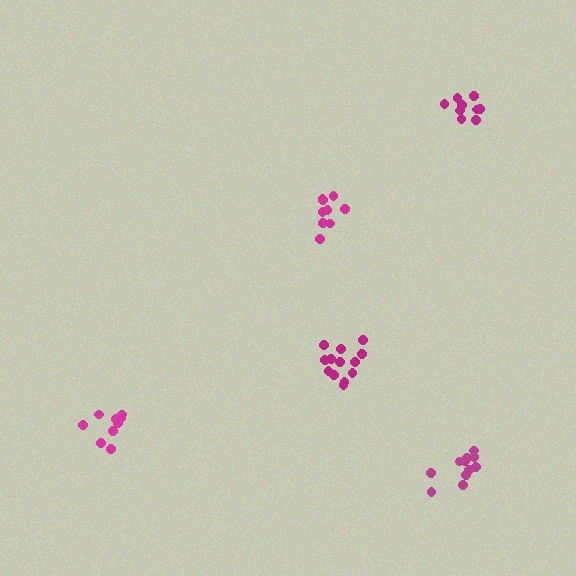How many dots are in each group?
Group 1: 9 dots, Group 2: 13 dots, Group 3: 9 dots, Group 4: 11 dots, Group 5: 9 dots (51 total).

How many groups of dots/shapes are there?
There are 5 groups.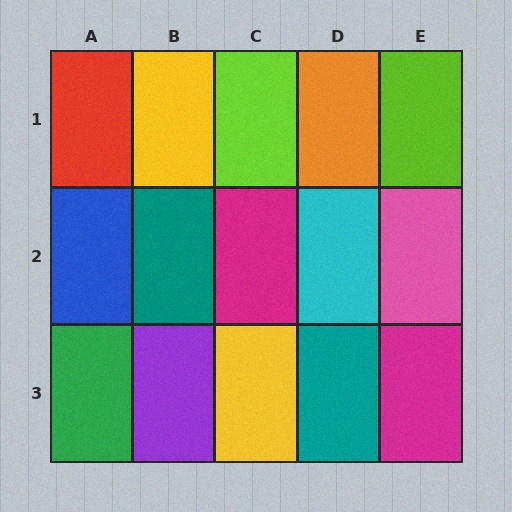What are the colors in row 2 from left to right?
Blue, teal, magenta, cyan, pink.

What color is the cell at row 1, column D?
Orange.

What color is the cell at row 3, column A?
Green.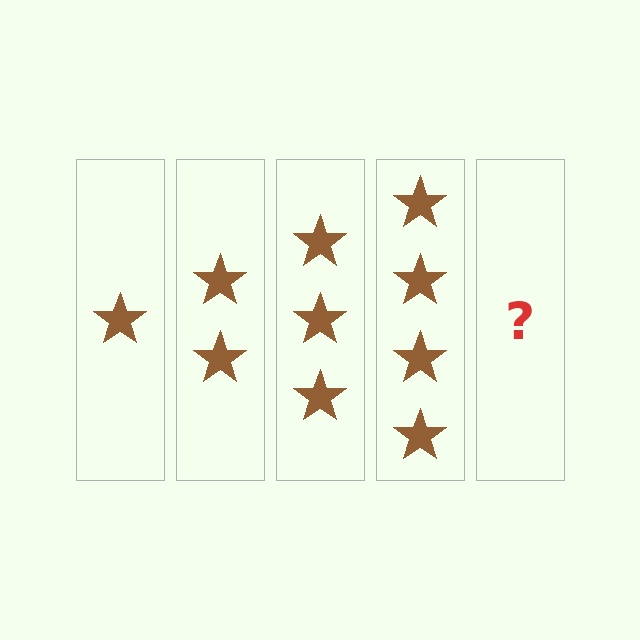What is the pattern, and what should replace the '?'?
The pattern is that each step adds one more star. The '?' should be 5 stars.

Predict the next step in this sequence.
The next step is 5 stars.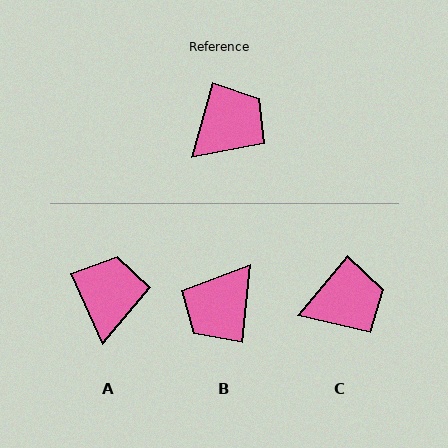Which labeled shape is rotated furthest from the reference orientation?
B, about 170 degrees away.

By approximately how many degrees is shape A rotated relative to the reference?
Approximately 40 degrees counter-clockwise.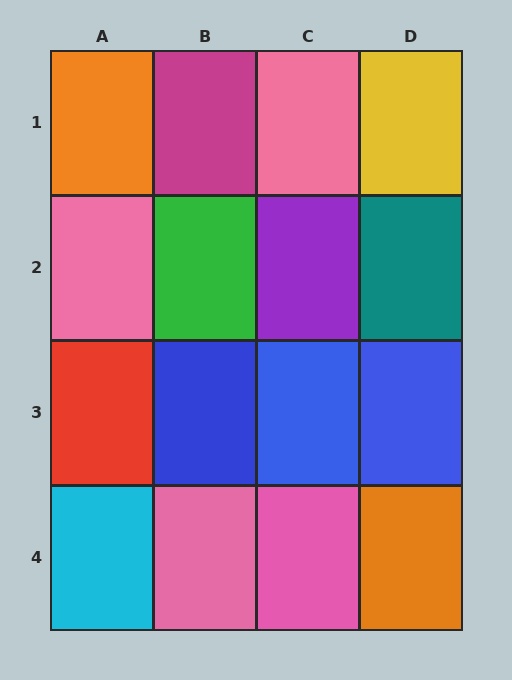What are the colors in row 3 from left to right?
Red, blue, blue, blue.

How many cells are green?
1 cell is green.